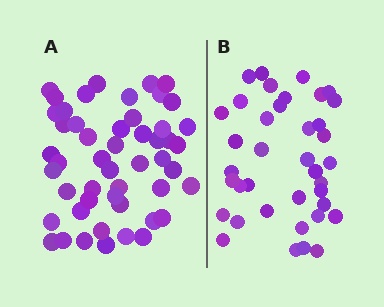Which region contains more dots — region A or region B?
Region A (the left region) has more dots.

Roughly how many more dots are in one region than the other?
Region A has roughly 12 or so more dots than region B.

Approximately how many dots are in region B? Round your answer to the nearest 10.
About 40 dots. (The exact count is 38, which rounds to 40.)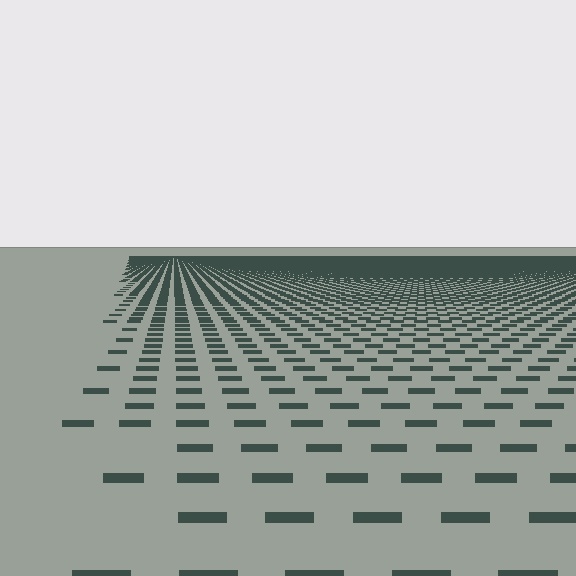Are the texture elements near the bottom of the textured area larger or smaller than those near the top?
Larger. Near the bottom, elements are closer to the viewer and appear at a bigger on-screen size.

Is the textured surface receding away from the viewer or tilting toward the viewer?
The surface is receding away from the viewer. Texture elements get smaller and denser toward the top.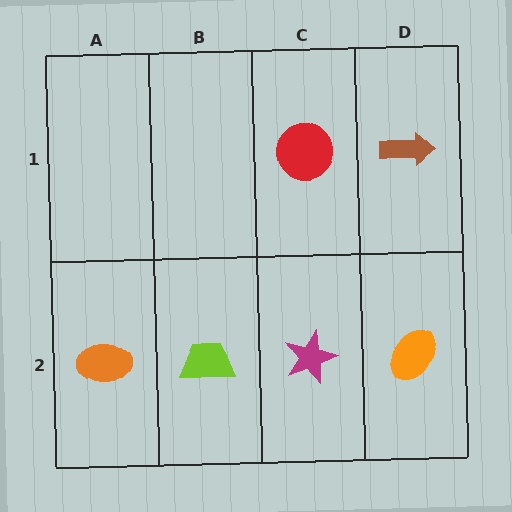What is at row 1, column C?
A red circle.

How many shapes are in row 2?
4 shapes.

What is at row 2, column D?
An orange ellipse.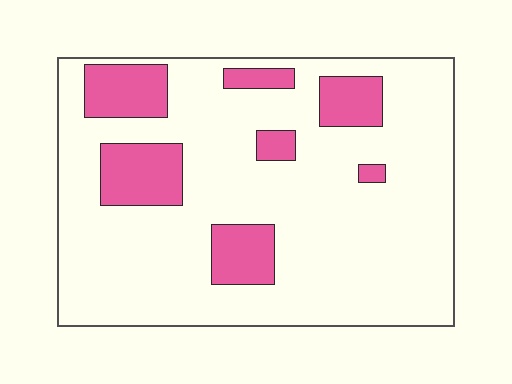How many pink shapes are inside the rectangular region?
7.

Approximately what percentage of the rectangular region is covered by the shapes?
Approximately 20%.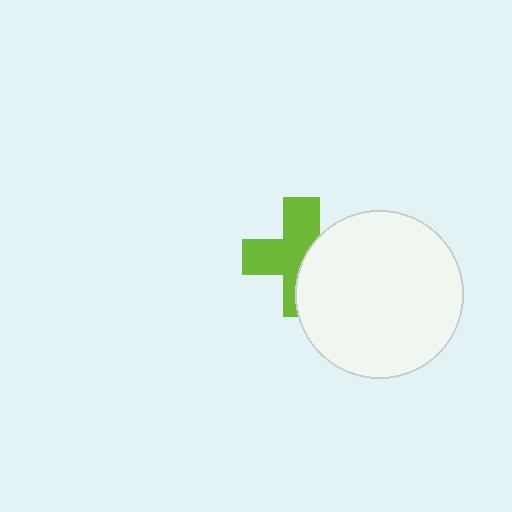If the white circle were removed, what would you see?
You would see the complete lime cross.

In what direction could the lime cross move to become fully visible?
The lime cross could move left. That would shift it out from behind the white circle entirely.